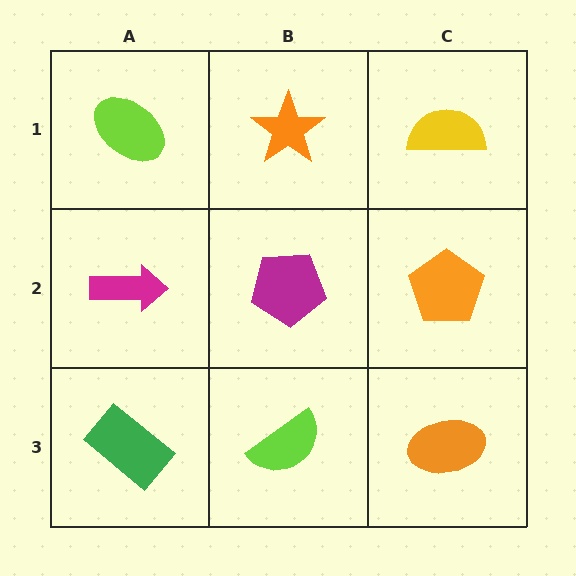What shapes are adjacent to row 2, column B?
An orange star (row 1, column B), a lime semicircle (row 3, column B), a magenta arrow (row 2, column A), an orange pentagon (row 2, column C).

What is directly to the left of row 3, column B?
A green rectangle.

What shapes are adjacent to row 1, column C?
An orange pentagon (row 2, column C), an orange star (row 1, column B).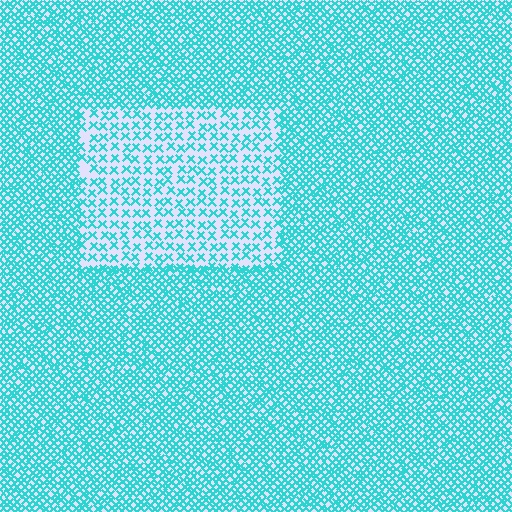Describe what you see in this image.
The image contains small cyan elements arranged at two different densities. A rectangle-shaped region is visible where the elements are less densely packed than the surrounding area.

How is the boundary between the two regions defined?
The boundary is defined by a change in element density (approximately 2.3x ratio). All elements are the same color, size, and shape.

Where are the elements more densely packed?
The elements are more densely packed outside the rectangle boundary.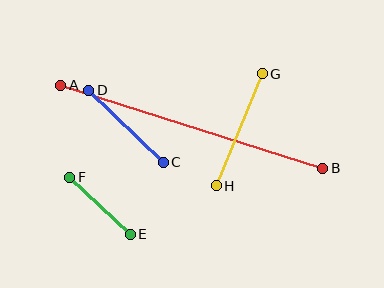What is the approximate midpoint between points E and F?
The midpoint is at approximately (100, 206) pixels.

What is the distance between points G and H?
The distance is approximately 121 pixels.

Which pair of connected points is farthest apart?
Points A and B are farthest apart.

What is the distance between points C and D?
The distance is approximately 104 pixels.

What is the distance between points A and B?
The distance is approximately 275 pixels.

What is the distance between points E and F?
The distance is approximately 83 pixels.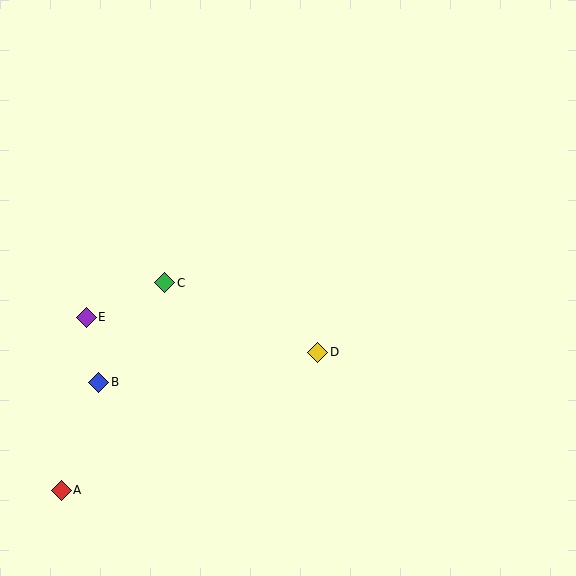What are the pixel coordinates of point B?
Point B is at (99, 382).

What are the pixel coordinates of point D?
Point D is at (318, 352).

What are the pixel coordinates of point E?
Point E is at (86, 317).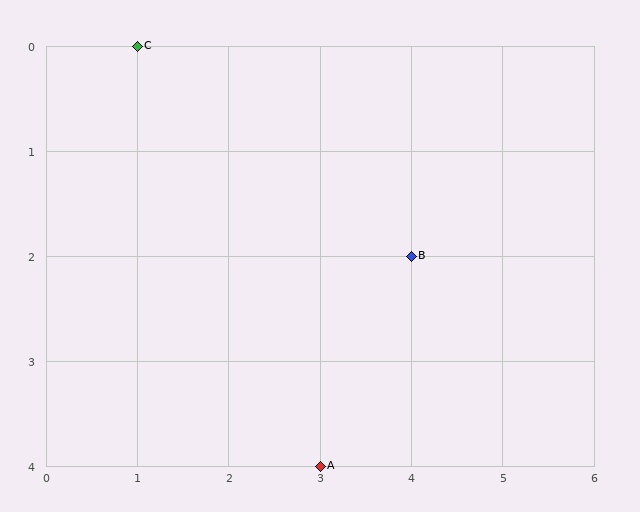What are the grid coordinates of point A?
Point A is at grid coordinates (3, 4).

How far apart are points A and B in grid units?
Points A and B are 1 column and 2 rows apart (about 2.2 grid units diagonally).